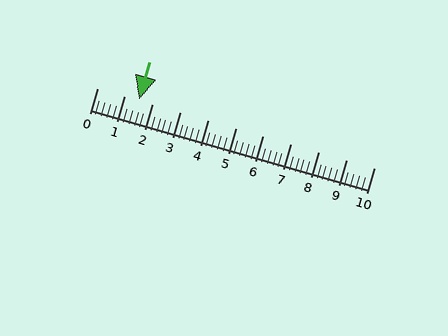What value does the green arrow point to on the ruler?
The green arrow points to approximately 1.5.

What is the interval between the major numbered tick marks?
The major tick marks are spaced 1 units apart.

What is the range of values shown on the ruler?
The ruler shows values from 0 to 10.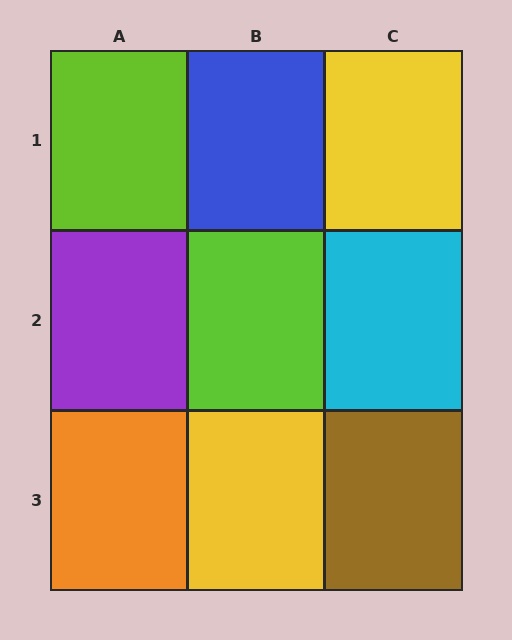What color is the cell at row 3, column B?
Yellow.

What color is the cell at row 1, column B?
Blue.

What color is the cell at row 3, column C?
Brown.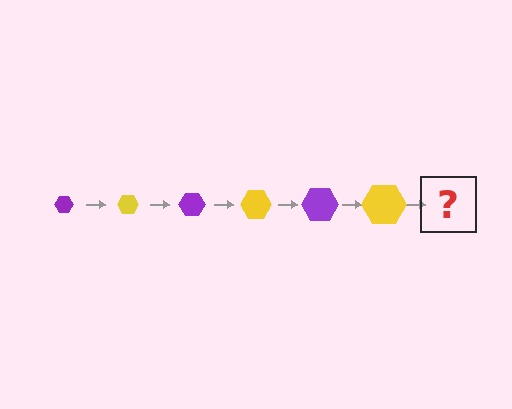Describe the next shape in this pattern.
It should be a purple hexagon, larger than the previous one.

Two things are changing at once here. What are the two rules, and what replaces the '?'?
The two rules are that the hexagon grows larger each step and the color cycles through purple and yellow. The '?' should be a purple hexagon, larger than the previous one.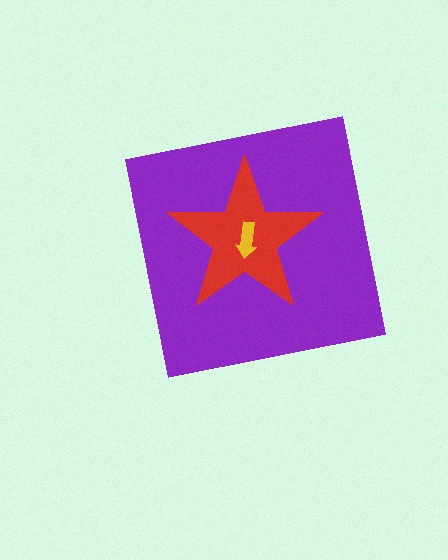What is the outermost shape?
The purple square.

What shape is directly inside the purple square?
The red star.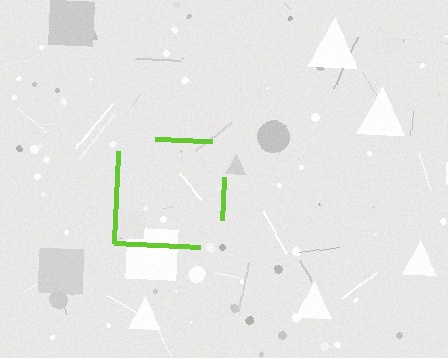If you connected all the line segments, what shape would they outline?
They would outline a square.